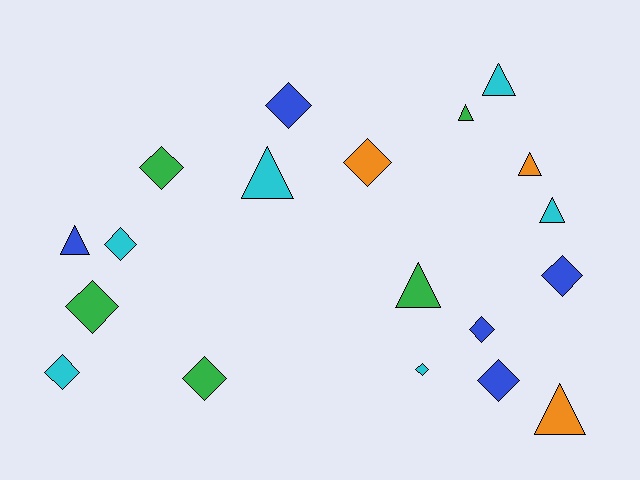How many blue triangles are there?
There is 1 blue triangle.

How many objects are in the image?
There are 19 objects.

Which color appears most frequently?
Cyan, with 6 objects.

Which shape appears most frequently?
Diamond, with 11 objects.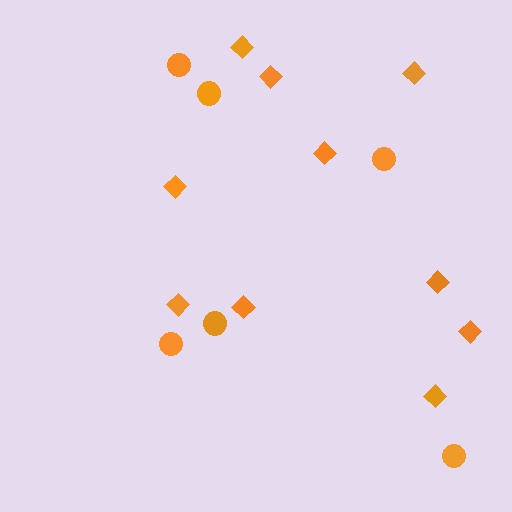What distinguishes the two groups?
There are 2 groups: one group of diamonds (10) and one group of circles (6).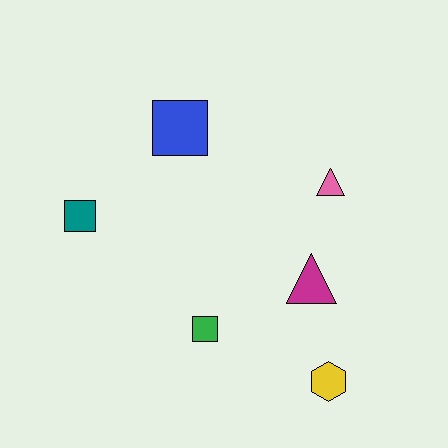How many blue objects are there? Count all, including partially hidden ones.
There is 1 blue object.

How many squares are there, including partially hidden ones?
There are 3 squares.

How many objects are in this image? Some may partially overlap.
There are 6 objects.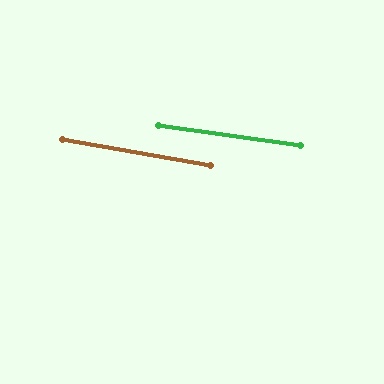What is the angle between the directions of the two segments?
Approximately 2 degrees.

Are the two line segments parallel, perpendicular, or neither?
Parallel — their directions differ by only 2.0°.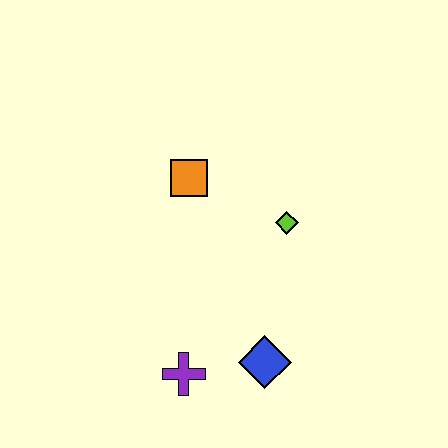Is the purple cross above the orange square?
No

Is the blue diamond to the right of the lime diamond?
No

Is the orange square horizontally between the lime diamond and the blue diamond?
No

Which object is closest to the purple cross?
The blue diamond is closest to the purple cross.